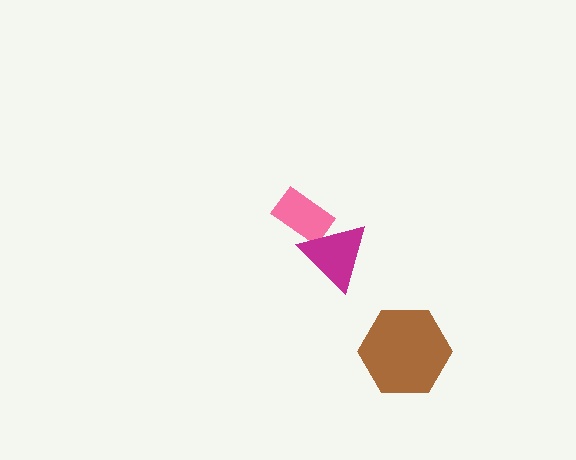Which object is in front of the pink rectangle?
The magenta triangle is in front of the pink rectangle.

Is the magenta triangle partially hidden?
No, no other shape covers it.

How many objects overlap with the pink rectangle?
1 object overlaps with the pink rectangle.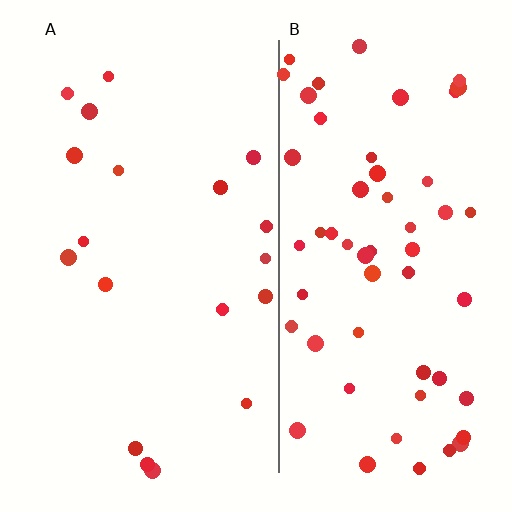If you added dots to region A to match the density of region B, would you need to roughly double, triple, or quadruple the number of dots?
Approximately triple.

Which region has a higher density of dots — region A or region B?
B (the right).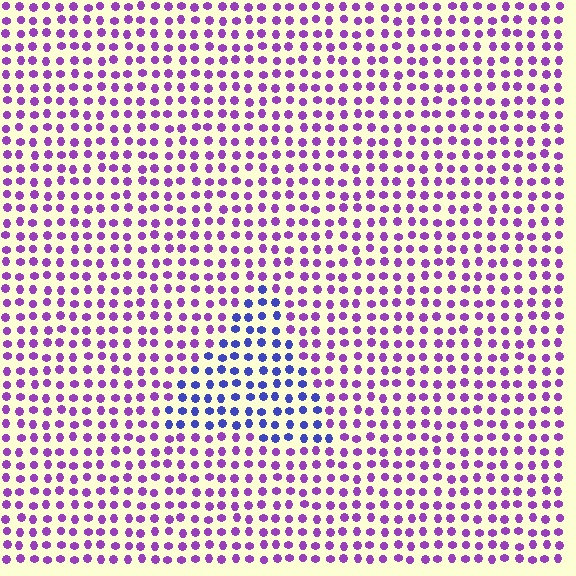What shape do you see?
I see a triangle.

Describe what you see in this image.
The image is filled with small purple elements in a uniform arrangement. A triangle-shaped region is visible where the elements are tinted to a slightly different hue, forming a subtle color boundary.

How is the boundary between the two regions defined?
The boundary is defined purely by a slight shift in hue (about 47 degrees). Spacing, size, and orientation are identical on both sides.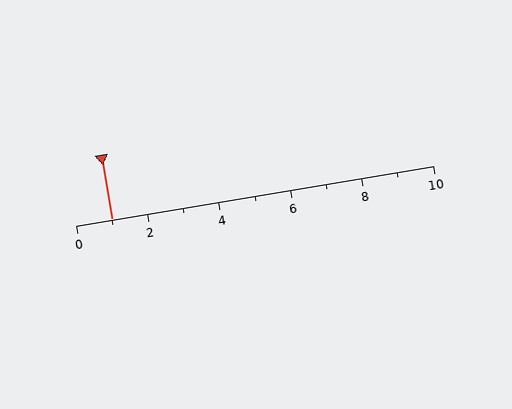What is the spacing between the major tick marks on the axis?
The major ticks are spaced 2 apart.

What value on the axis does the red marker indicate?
The marker indicates approximately 1.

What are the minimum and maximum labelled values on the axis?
The axis runs from 0 to 10.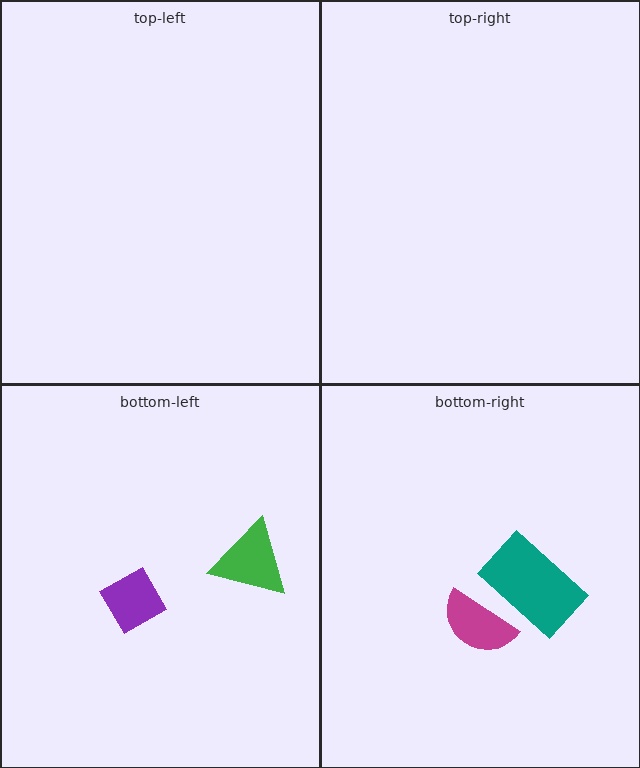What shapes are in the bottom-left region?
The green triangle, the purple diamond.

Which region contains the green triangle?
The bottom-left region.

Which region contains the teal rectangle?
The bottom-right region.